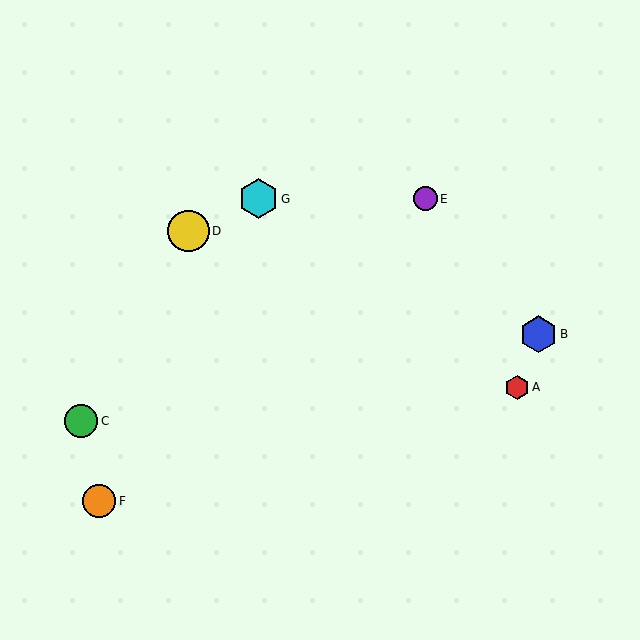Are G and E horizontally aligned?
Yes, both are at y≈199.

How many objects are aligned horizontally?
2 objects (E, G) are aligned horizontally.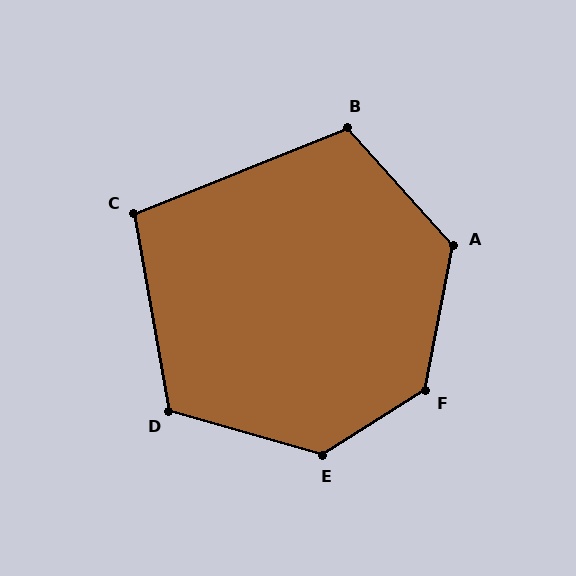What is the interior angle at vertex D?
Approximately 116 degrees (obtuse).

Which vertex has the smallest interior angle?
C, at approximately 102 degrees.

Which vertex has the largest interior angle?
F, at approximately 134 degrees.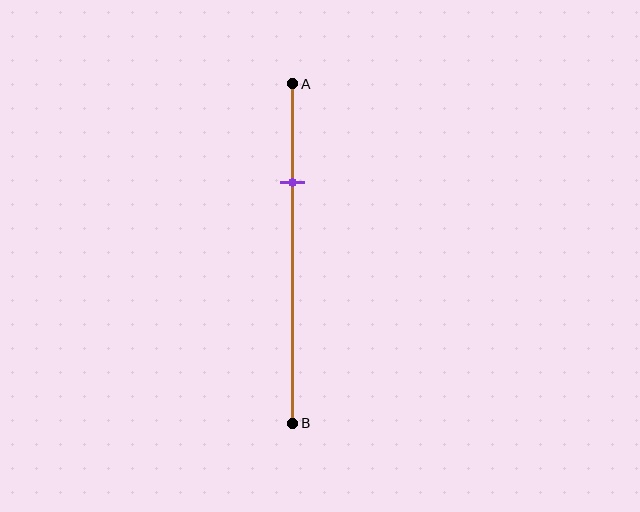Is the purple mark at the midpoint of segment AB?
No, the mark is at about 30% from A, not at the 50% midpoint.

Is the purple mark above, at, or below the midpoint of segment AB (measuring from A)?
The purple mark is above the midpoint of segment AB.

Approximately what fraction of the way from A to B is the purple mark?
The purple mark is approximately 30% of the way from A to B.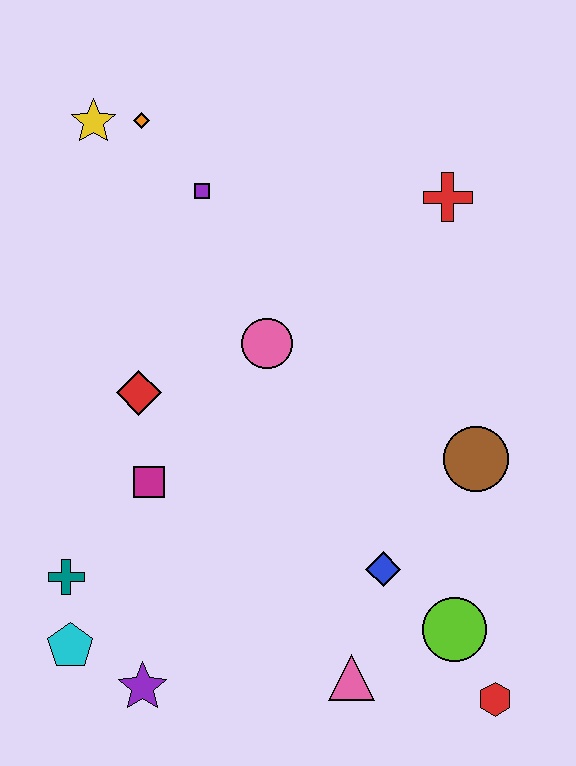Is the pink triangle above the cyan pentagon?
No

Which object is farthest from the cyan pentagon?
The red cross is farthest from the cyan pentagon.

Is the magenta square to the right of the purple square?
No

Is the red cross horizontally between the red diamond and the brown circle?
Yes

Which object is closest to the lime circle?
The red hexagon is closest to the lime circle.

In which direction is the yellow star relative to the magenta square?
The yellow star is above the magenta square.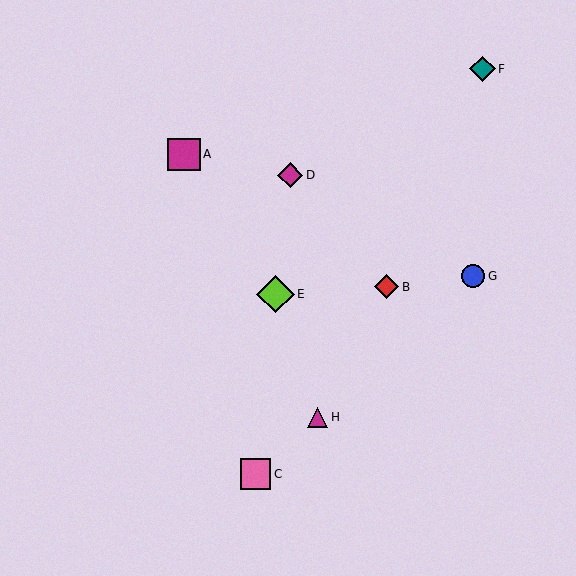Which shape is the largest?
The lime diamond (labeled E) is the largest.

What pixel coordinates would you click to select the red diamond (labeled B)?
Click at (387, 287) to select the red diamond B.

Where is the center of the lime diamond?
The center of the lime diamond is at (276, 294).